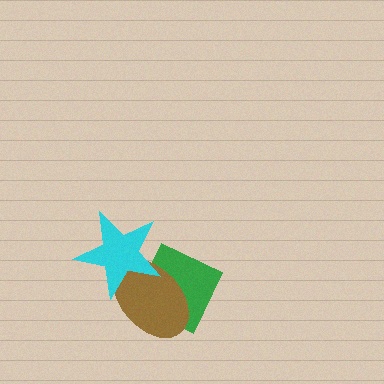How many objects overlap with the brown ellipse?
2 objects overlap with the brown ellipse.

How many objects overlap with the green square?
2 objects overlap with the green square.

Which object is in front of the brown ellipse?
The cyan star is in front of the brown ellipse.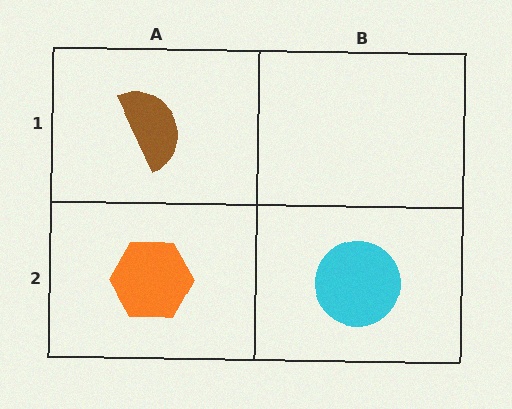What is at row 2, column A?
An orange hexagon.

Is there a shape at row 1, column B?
No, that cell is empty.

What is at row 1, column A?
A brown semicircle.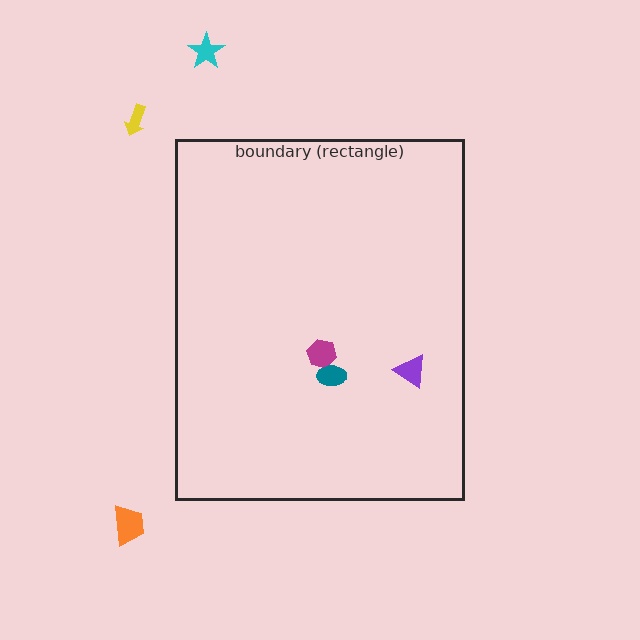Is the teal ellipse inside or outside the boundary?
Inside.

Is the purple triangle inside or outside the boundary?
Inside.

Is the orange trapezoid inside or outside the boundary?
Outside.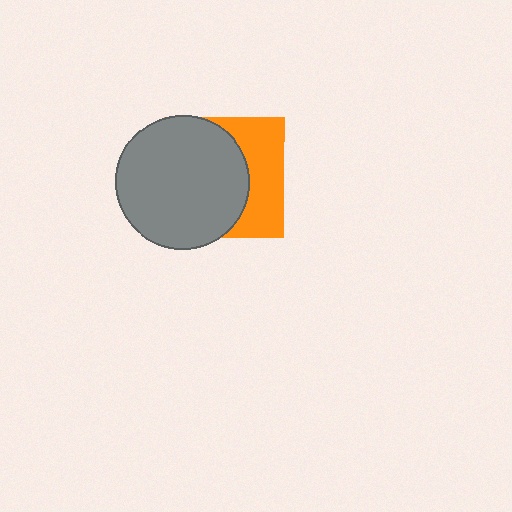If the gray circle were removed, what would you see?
You would see the complete orange square.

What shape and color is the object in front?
The object in front is a gray circle.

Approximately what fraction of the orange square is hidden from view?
Roughly 63% of the orange square is hidden behind the gray circle.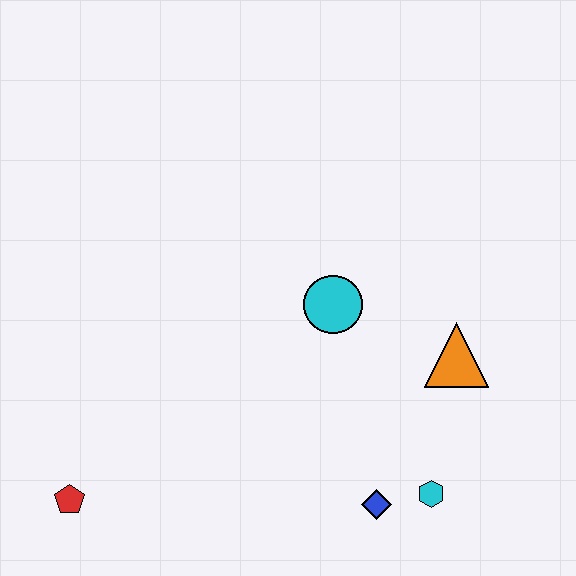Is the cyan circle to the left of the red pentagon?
No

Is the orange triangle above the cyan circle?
No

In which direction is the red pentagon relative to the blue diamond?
The red pentagon is to the left of the blue diamond.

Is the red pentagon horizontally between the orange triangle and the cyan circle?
No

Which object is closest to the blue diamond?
The cyan hexagon is closest to the blue diamond.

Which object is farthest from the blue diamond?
The red pentagon is farthest from the blue diamond.